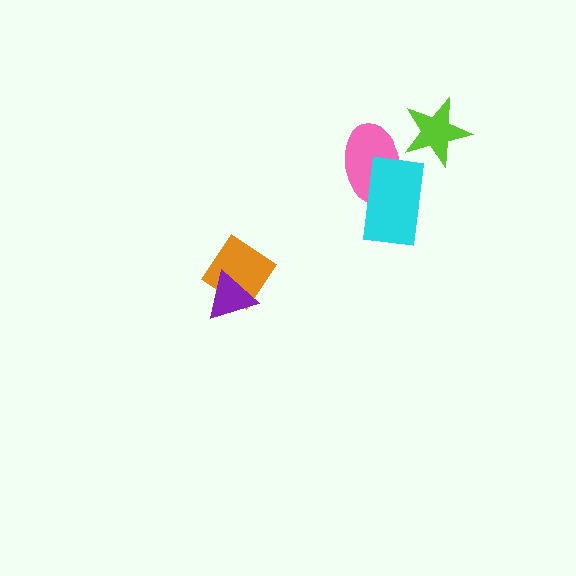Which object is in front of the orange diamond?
The purple triangle is in front of the orange diamond.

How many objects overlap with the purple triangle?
1 object overlaps with the purple triangle.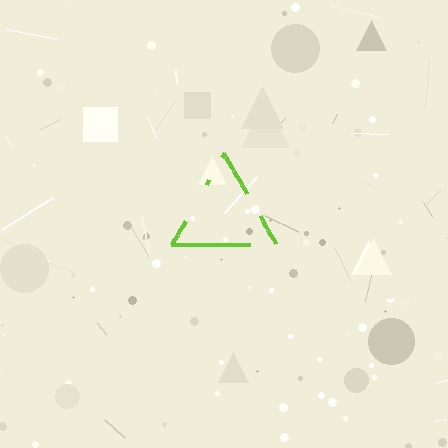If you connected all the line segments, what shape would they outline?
They would outline a triangle.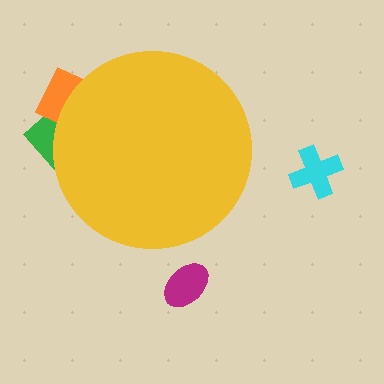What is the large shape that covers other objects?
A yellow circle.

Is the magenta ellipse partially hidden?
No, the magenta ellipse is fully visible.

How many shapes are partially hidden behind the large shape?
2 shapes are partially hidden.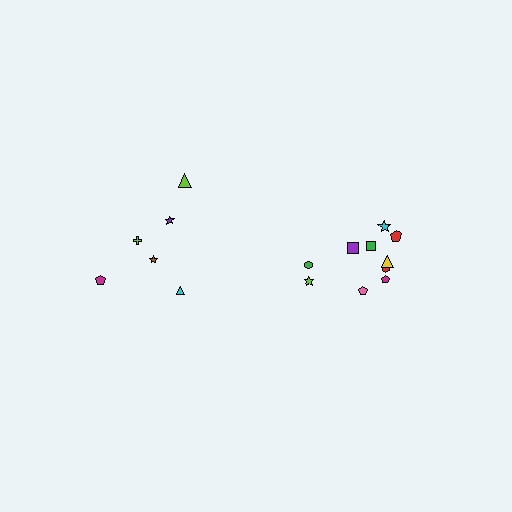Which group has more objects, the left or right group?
The right group.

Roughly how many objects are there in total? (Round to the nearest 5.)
Roughly 15 objects in total.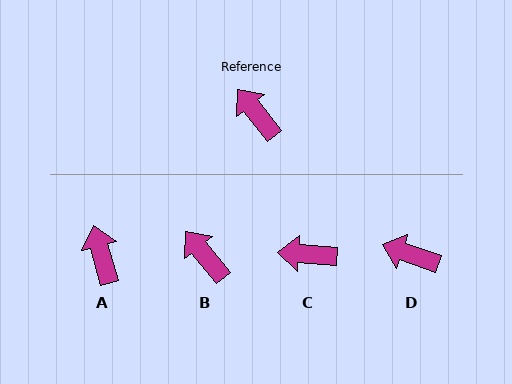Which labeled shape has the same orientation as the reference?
B.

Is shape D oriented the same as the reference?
No, it is off by about 32 degrees.